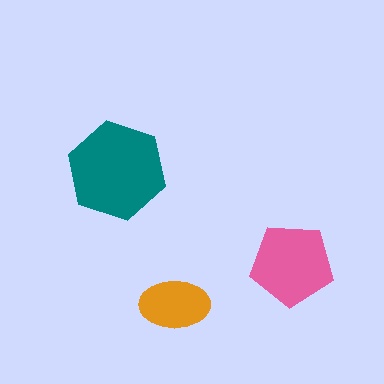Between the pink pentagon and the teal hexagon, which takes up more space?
The teal hexagon.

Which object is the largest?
The teal hexagon.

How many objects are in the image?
There are 3 objects in the image.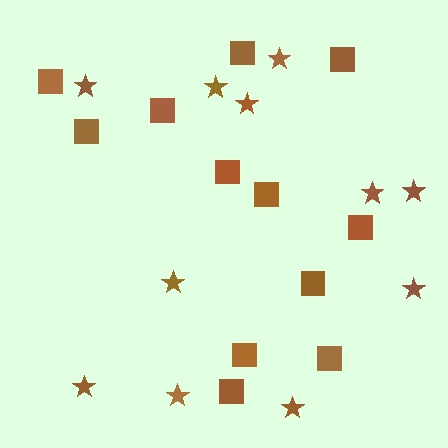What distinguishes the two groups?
There are 2 groups: one group of stars (11) and one group of squares (12).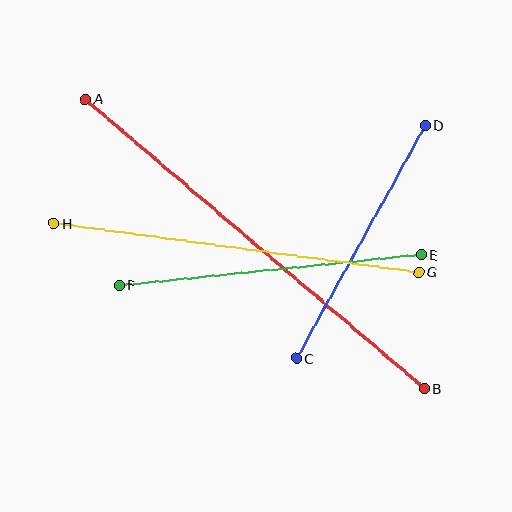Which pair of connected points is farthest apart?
Points A and B are farthest apart.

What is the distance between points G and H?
The distance is approximately 368 pixels.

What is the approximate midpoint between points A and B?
The midpoint is at approximately (255, 244) pixels.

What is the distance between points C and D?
The distance is approximately 266 pixels.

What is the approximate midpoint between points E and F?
The midpoint is at approximately (270, 270) pixels.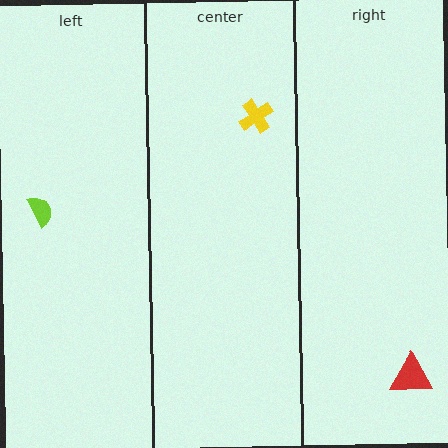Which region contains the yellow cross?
The center region.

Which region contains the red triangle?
The right region.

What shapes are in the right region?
The red triangle.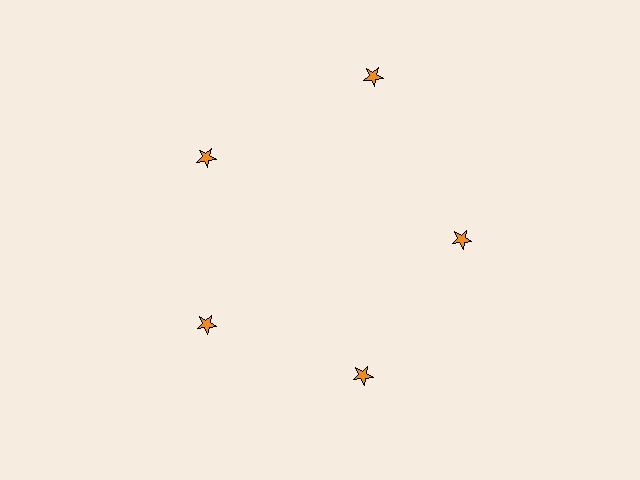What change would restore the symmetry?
The symmetry would be restored by moving it inward, back onto the ring so that all 5 stars sit at equal angles and equal distance from the center.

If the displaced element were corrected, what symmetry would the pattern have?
It would have 5-fold rotational symmetry — the pattern would map onto itself every 72 degrees.